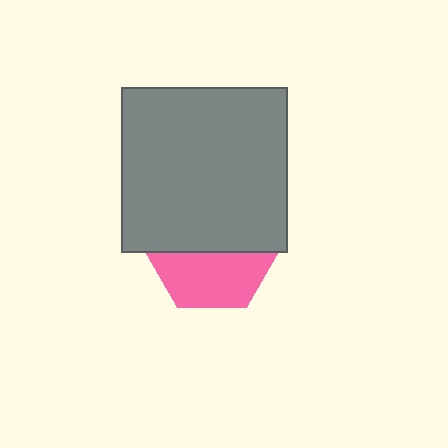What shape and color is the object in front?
The object in front is a gray square.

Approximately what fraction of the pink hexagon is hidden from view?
Roughly 56% of the pink hexagon is hidden behind the gray square.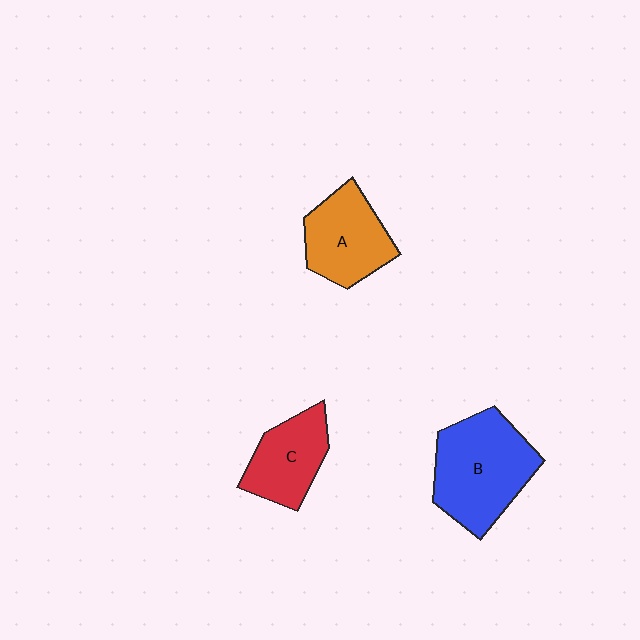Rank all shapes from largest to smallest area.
From largest to smallest: B (blue), A (orange), C (red).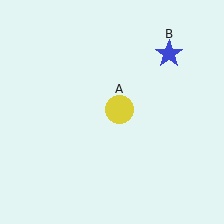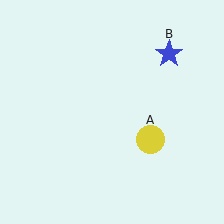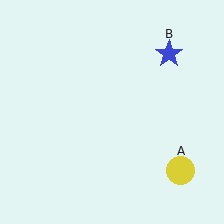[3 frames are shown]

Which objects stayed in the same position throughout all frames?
Blue star (object B) remained stationary.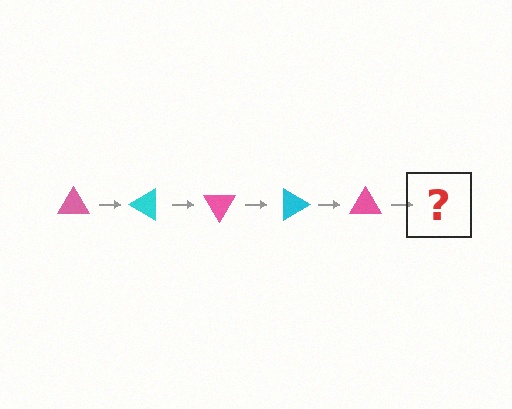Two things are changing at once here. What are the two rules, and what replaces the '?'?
The two rules are that it rotates 30 degrees each step and the color cycles through pink and cyan. The '?' should be a cyan triangle, rotated 150 degrees from the start.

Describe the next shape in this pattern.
It should be a cyan triangle, rotated 150 degrees from the start.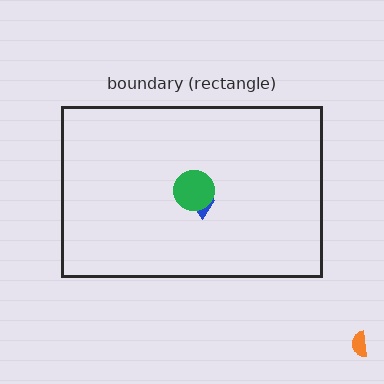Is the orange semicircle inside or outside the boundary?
Outside.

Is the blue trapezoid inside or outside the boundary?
Inside.